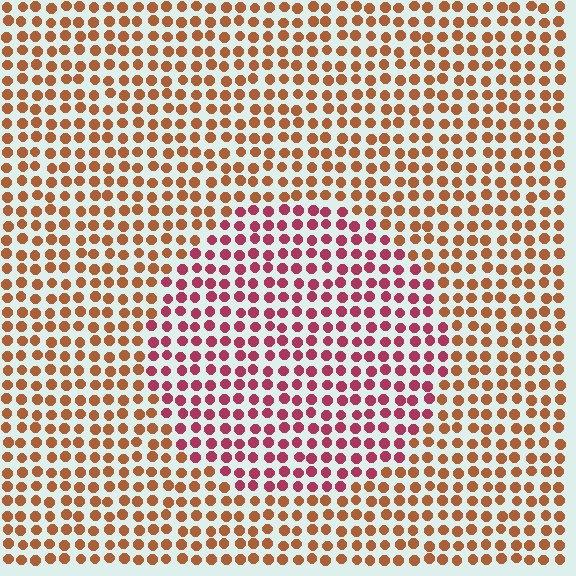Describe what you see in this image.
The image is filled with small brown elements in a uniform arrangement. A circle-shaped region is visible where the elements are tinted to a slightly different hue, forming a subtle color boundary.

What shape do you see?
I see a circle.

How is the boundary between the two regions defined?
The boundary is defined purely by a slight shift in hue (about 41 degrees). Spacing, size, and orientation are identical on both sides.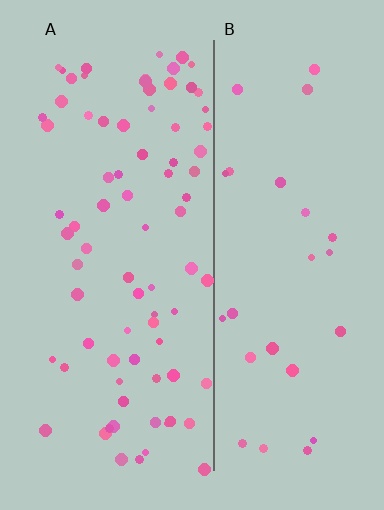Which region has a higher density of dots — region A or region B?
A (the left).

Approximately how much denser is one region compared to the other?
Approximately 2.8× — region A over region B.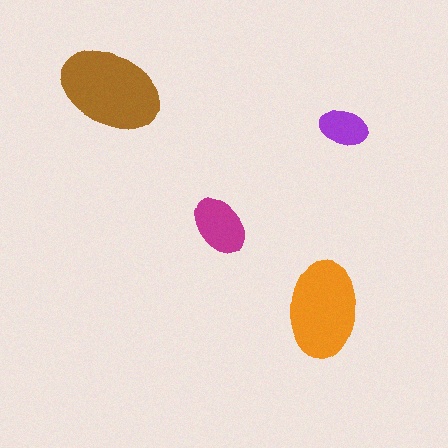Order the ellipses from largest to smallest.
the brown one, the orange one, the magenta one, the purple one.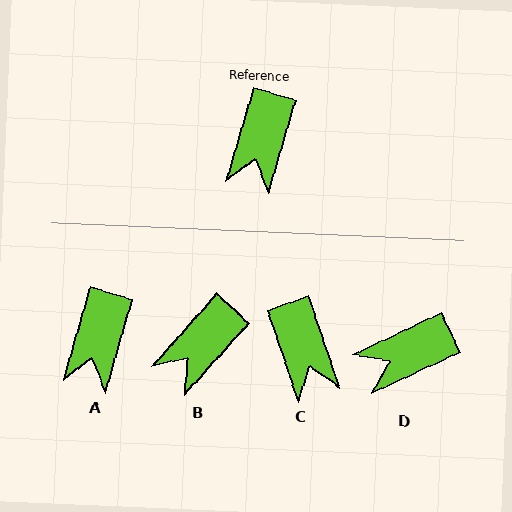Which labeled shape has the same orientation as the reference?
A.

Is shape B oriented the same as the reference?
No, it is off by about 26 degrees.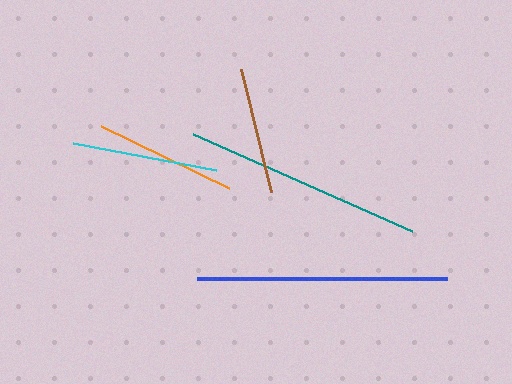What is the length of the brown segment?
The brown segment is approximately 127 pixels long.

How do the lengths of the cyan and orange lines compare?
The cyan and orange lines are approximately the same length.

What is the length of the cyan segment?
The cyan segment is approximately 145 pixels long.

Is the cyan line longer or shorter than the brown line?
The cyan line is longer than the brown line.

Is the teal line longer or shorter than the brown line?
The teal line is longer than the brown line.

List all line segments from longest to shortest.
From longest to shortest: blue, teal, cyan, orange, brown.